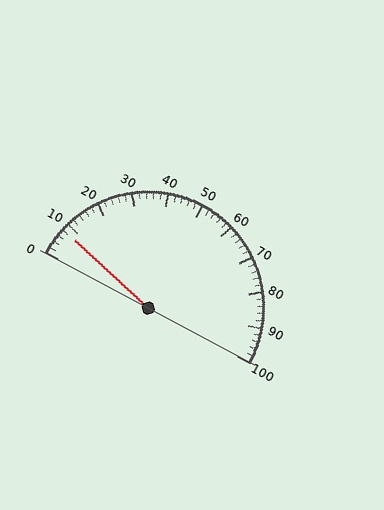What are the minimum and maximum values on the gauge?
The gauge ranges from 0 to 100.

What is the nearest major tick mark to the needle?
The nearest major tick mark is 10.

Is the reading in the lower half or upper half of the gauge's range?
The reading is in the lower half of the range (0 to 100).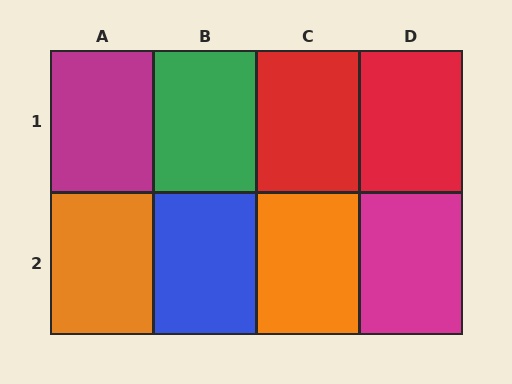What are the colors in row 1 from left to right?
Magenta, green, red, red.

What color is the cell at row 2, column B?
Blue.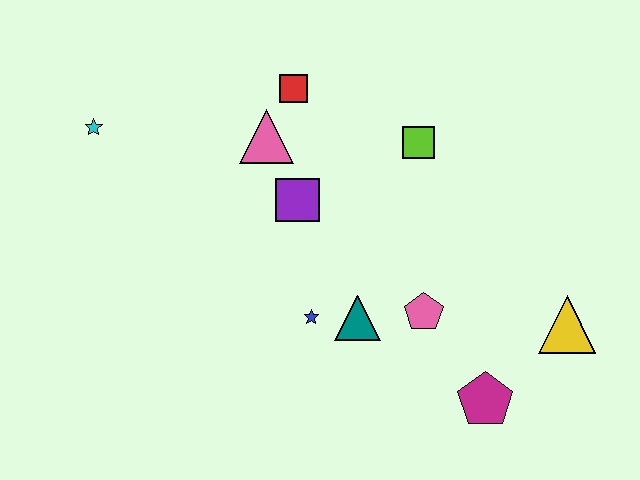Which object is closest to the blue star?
The teal triangle is closest to the blue star.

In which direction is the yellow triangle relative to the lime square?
The yellow triangle is below the lime square.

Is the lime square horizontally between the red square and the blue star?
No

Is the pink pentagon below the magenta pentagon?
No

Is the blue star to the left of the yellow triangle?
Yes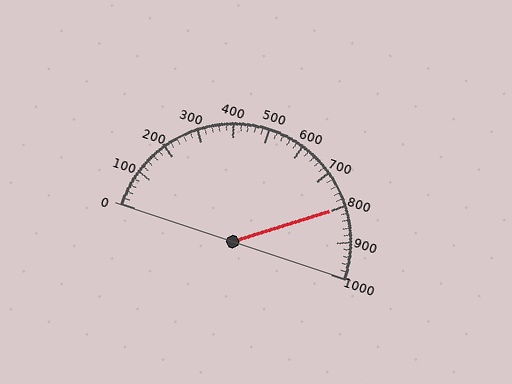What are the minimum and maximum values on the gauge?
The gauge ranges from 0 to 1000.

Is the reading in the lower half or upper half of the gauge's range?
The reading is in the upper half of the range (0 to 1000).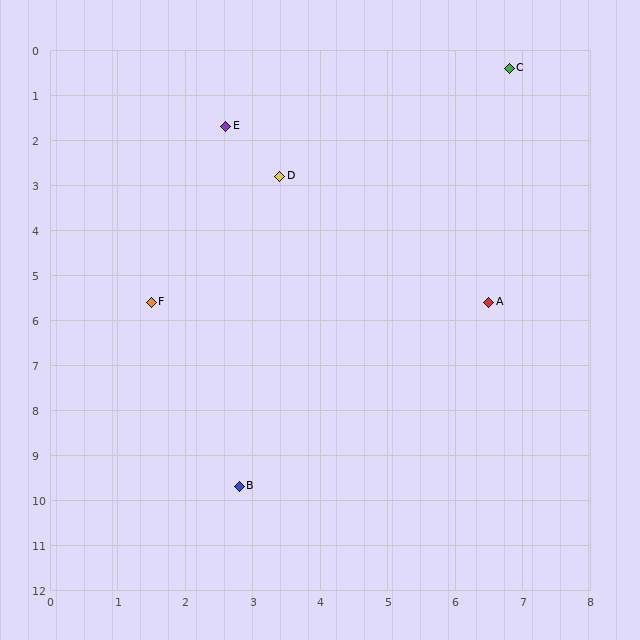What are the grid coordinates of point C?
Point C is at approximately (6.8, 0.4).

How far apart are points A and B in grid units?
Points A and B are about 5.5 grid units apart.